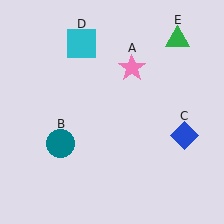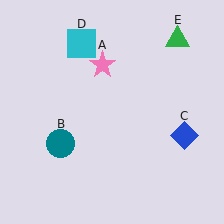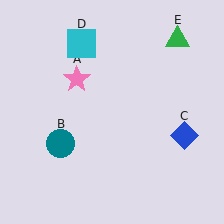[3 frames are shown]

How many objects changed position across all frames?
1 object changed position: pink star (object A).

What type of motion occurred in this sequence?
The pink star (object A) rotated counterclockwise around the center of the scene.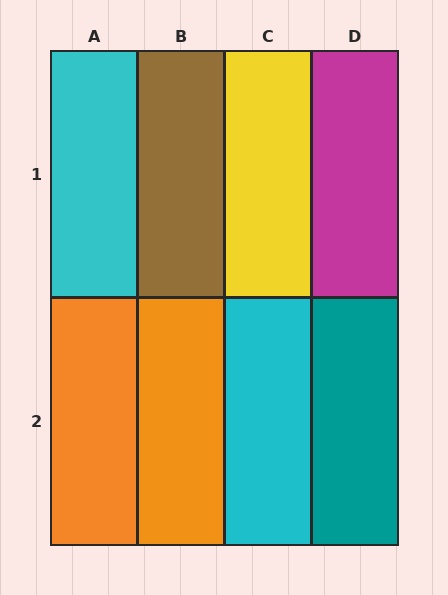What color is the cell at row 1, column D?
Magenta.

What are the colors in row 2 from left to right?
Orange, orange, cyan, teal.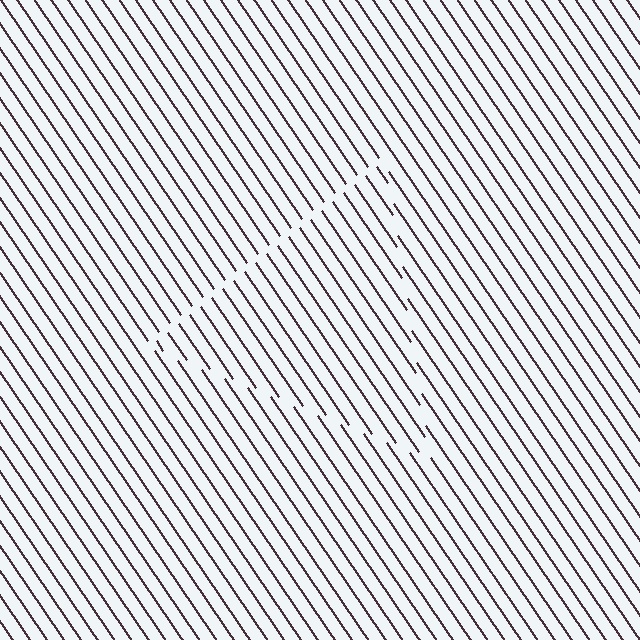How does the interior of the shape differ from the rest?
The interior of the shape contains the same grating, shifted by half a period — the contour is defined by the phase discontinuity where line-ends from the inner and outer gratings abut.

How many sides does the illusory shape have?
3 sides — the line-ends trace a triangle.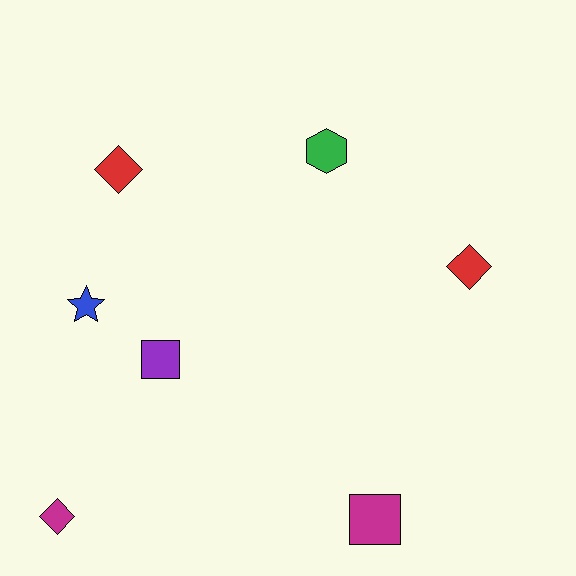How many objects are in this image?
There are 7 objects.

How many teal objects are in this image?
There are no teal objects.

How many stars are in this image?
There is 1 star.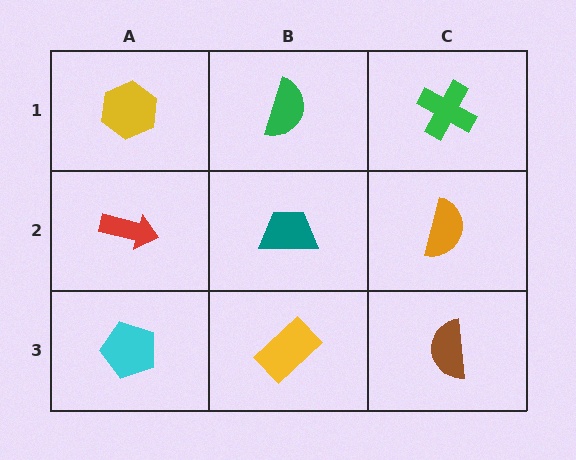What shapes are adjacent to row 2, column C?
A green cross (row 1, column C), a brown semicircle (row 3, column C), a teal trapezoid (row 2, column B).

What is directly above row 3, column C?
An orange semicircle.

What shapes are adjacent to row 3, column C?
An orange semicircle (row 2, column C), a yellow rectangle (row 3, column B).